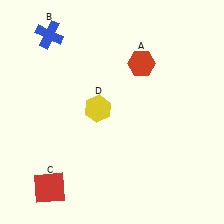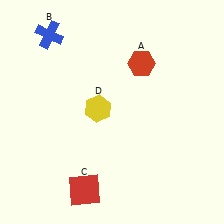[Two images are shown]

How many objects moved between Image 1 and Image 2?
1 object moved between the two images.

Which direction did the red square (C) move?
The red square (C) moved right.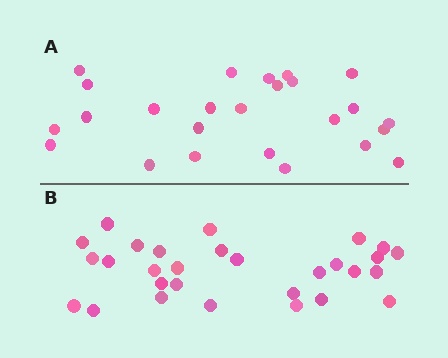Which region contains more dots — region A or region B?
Region B (the bottom region) has more dots.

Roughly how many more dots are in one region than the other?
Region B has about 4 more dots than region A.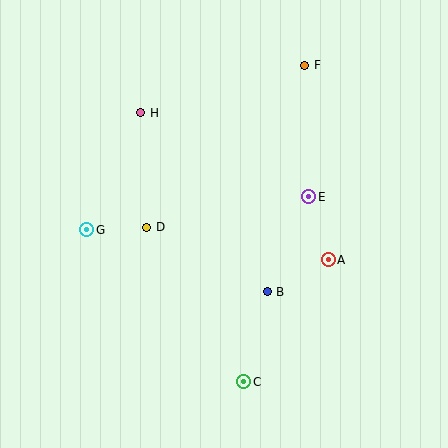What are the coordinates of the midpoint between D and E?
The midpoint between D and E is at (228, 212).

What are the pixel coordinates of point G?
Point G is at (87, 230).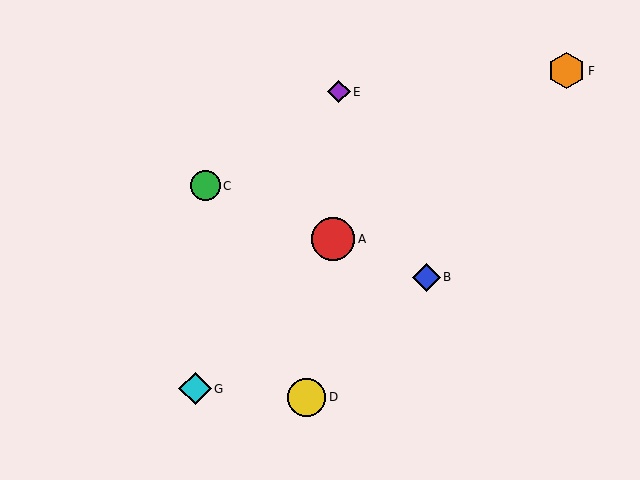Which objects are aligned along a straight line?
Objects A, B, C are aligned along a straight line.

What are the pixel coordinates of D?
Object D is at (307, 397).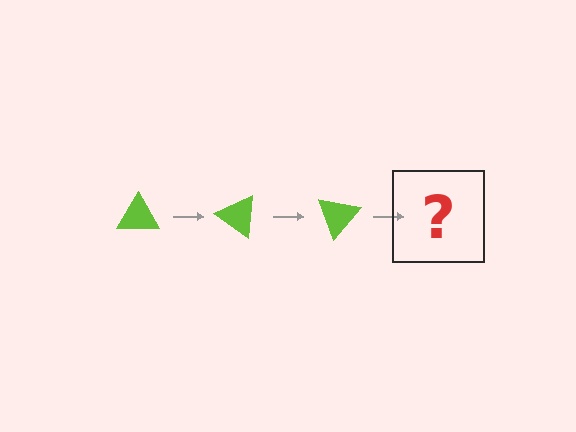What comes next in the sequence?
The next element should be a lime triangle rotated 105 degrees.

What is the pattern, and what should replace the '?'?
The pattern is that the triangle rotates 35 degrees each step. The '?' should be a lime triangle rotated 105 degrees.